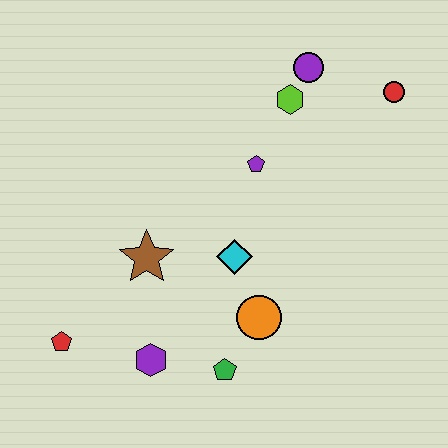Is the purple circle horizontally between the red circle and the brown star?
Yes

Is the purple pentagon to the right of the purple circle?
No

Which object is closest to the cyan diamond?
The orange circle is closest to the cyan diamond.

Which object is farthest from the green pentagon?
The red circle is farthest from the green pentagon.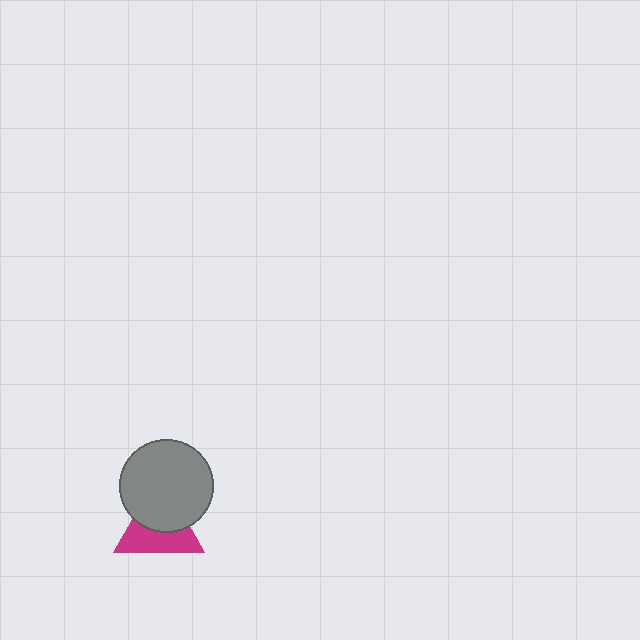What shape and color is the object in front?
The object in front is a gray circle.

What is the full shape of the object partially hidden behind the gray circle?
The partially hidden object is a magenta triangle.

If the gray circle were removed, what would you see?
You would see the complete magenta triangle.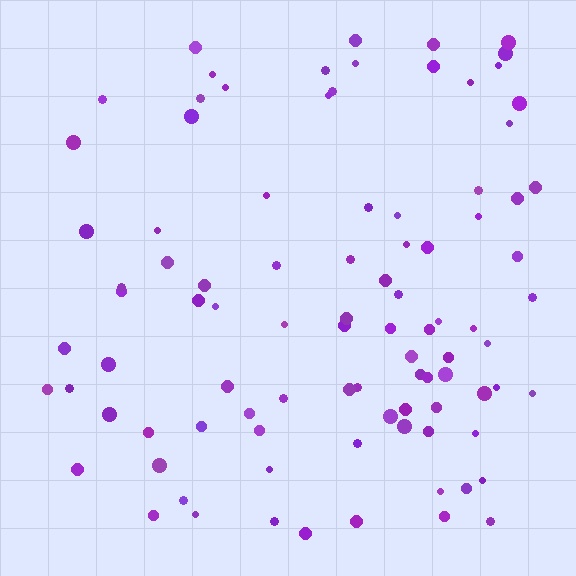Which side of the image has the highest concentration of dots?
The right.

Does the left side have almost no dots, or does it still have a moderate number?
Still a moderate number, just noticeably fewer than the right.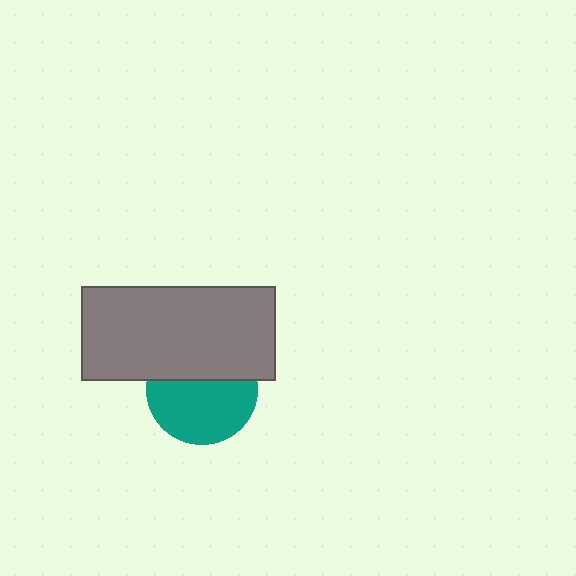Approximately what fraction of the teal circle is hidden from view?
Roughly 41% of the teal circle is hidden behind the gray rectangle.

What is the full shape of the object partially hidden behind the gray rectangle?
The partially hidden object is a teal circle.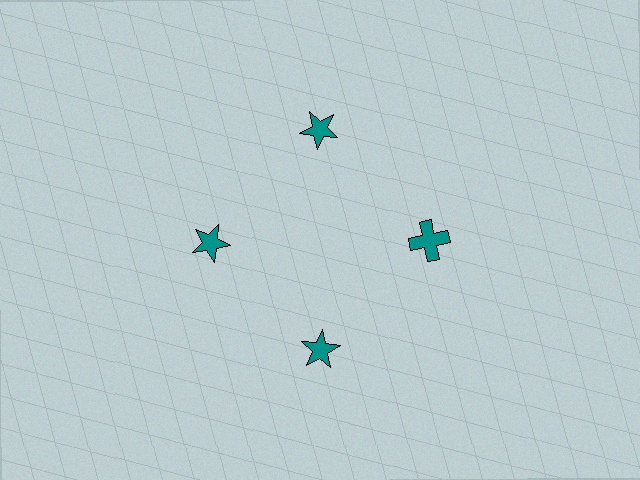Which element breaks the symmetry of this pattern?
The teal cross at roughly the 3 o'clock position breaks the symmetry. All other shapes are teal stars.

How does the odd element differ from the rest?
It has a different shape: cross instead of star.